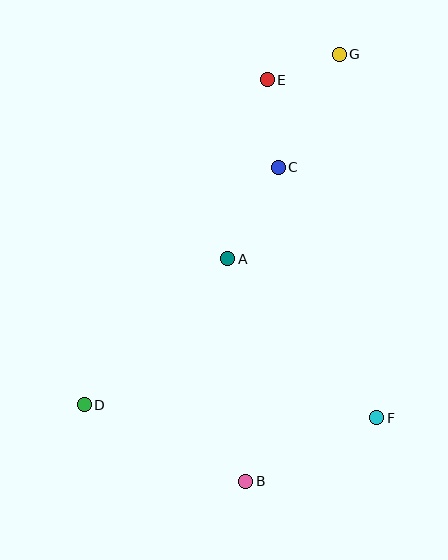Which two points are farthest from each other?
Points B and G are farthest from each other.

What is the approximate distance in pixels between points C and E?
The distance between C and E is approximately 88 pixels.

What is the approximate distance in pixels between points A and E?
The distance between A and E is approximately 183 pixels.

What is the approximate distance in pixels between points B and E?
The distance between B and E is approximately 402 pixels.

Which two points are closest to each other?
Points E and G are closest to each other.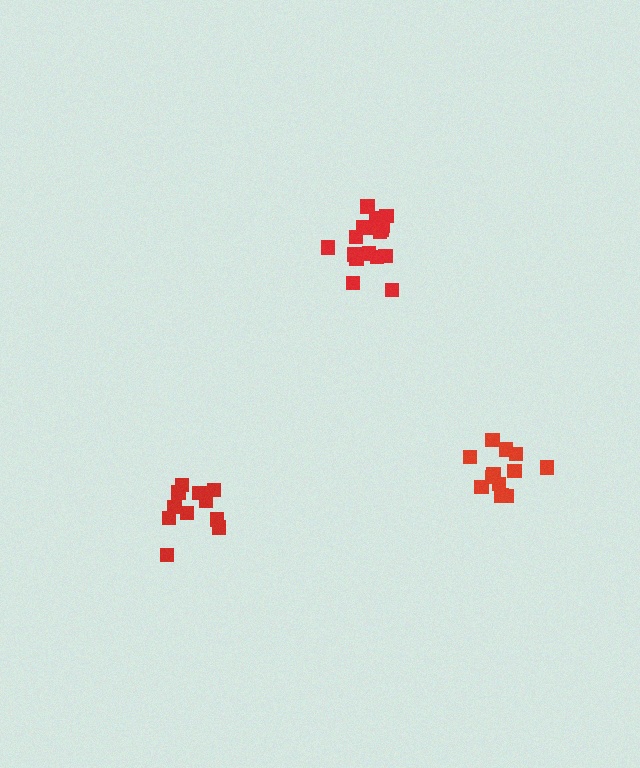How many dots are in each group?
Group 1: 11 dots, Group 2: 17 dots, Group 3: 12 dots (40 total).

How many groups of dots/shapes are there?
There are 3 groups.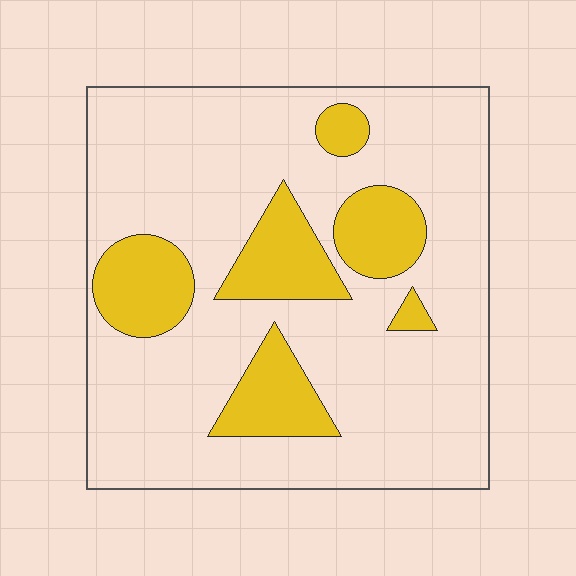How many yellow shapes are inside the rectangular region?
6.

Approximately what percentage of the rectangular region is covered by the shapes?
Approximately 20%.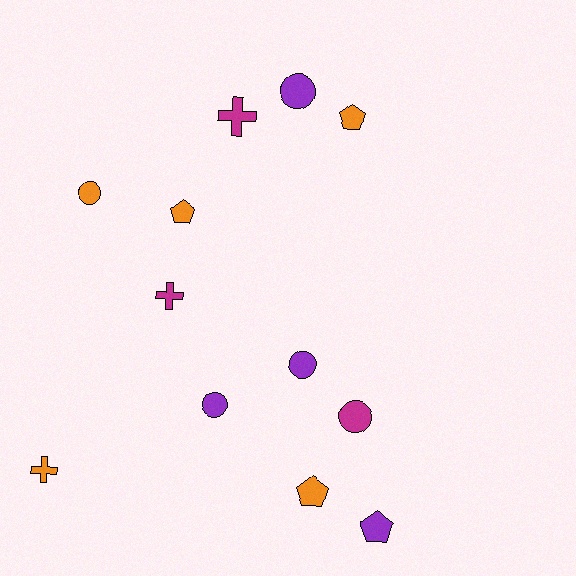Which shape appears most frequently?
Circle, with 5 objects.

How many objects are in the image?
There are 12 objects.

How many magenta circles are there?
There is 1 magenta circle.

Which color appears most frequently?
Orange, with 5 objects.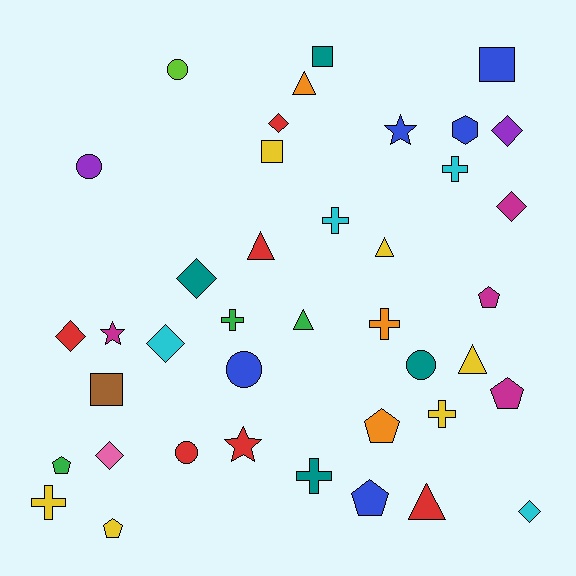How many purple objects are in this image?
There are 2 purple objects.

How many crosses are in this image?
There are 7 crosses.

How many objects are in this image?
There are 40 objects.